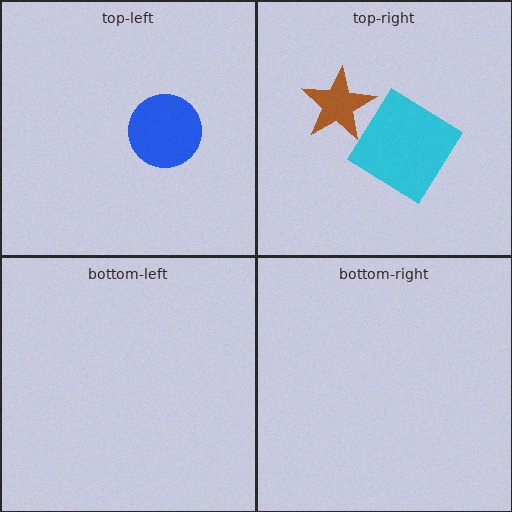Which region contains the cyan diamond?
The top-right region.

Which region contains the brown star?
The top-right region.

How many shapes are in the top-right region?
2.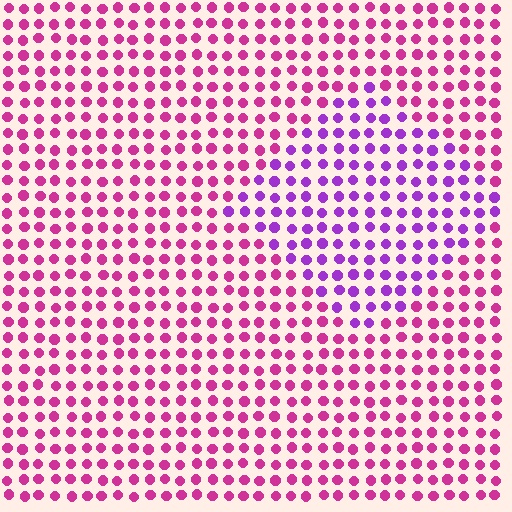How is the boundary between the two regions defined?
The boundary is defined purely by a slight shift in hue (about 38 degrees). Spacing, size, and orientation are identical on both sides.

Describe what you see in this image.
The image is filled with small magenta elements in a uniform arrangement. A diamond-shaped region is visible where the elements are tinted to a slightly different hue, forming a subtle color boundary.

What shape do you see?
I see a diamond.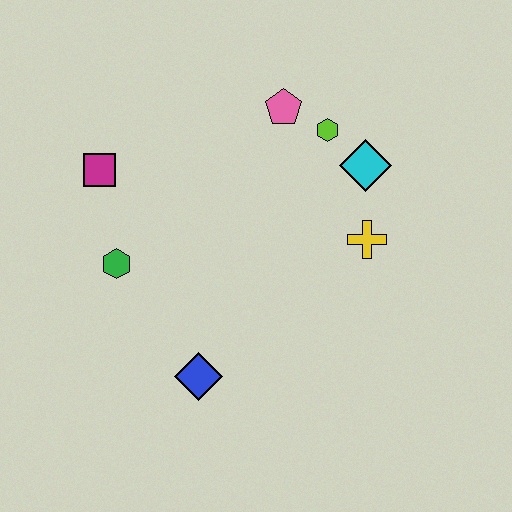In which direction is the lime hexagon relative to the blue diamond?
The lime hexagon is above the blue diamond.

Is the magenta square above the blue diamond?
Yes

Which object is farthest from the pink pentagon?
The blue diamond is farthest from the pink pentagon.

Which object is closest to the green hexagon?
The magenta square is closest to the green hexagon.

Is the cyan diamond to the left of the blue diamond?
No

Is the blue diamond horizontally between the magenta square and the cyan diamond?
Yes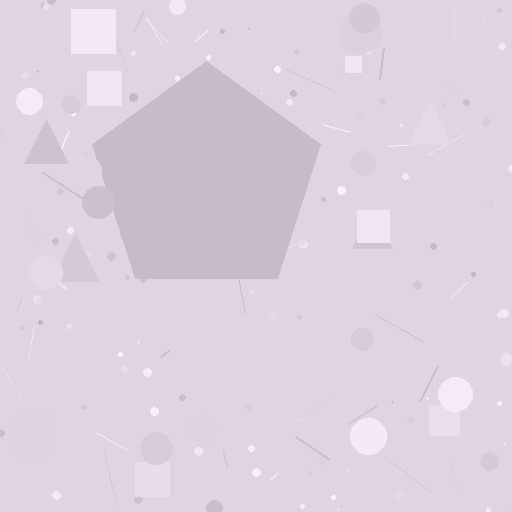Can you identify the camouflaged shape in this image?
The camouflaged shape is a pentagon.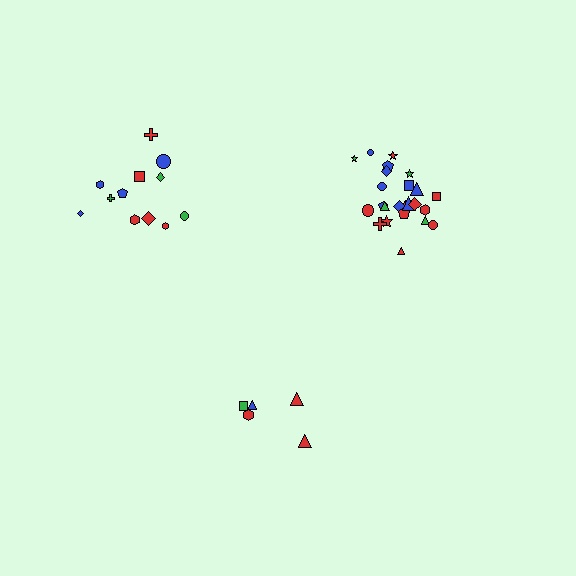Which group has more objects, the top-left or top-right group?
The top-right group.